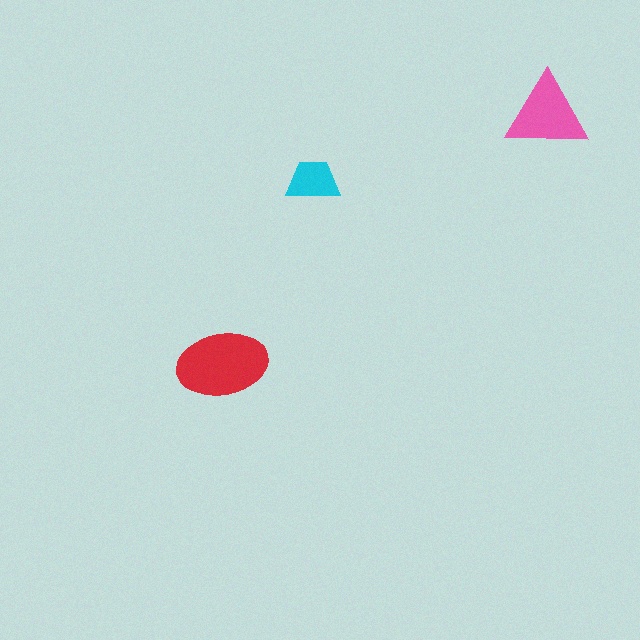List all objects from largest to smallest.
The red ellipse, the pink triangle, the cyan trapezoid.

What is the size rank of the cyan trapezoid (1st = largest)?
3rd.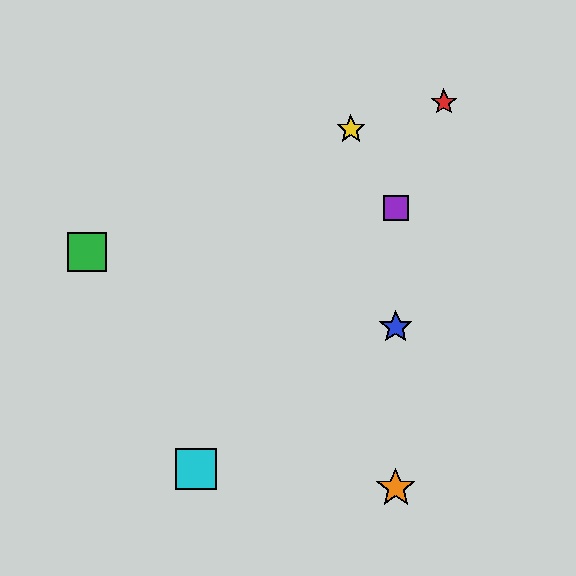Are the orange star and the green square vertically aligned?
No, the orange star is at x≈396 and the green square is at x≈87.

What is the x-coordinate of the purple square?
The purple square is at x≈396.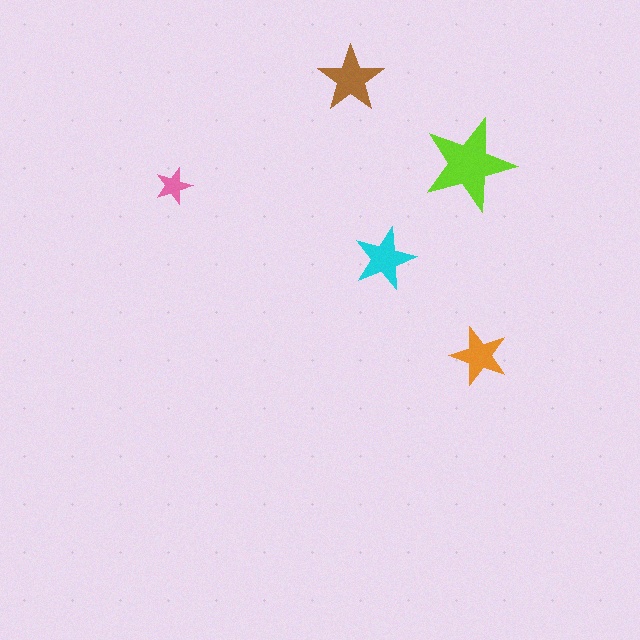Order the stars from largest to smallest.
the lime one, the brown one, the cyan one, the orange one, the pink one.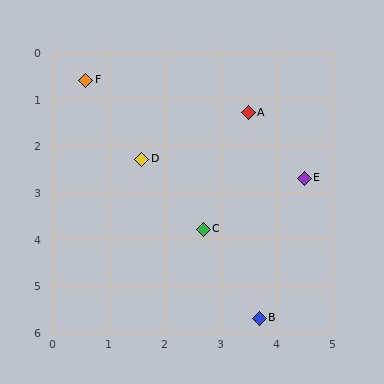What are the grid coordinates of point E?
Point E is at approximately (4.5, 2.7).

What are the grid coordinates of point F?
Point F is at approximately (0.6, 0.6).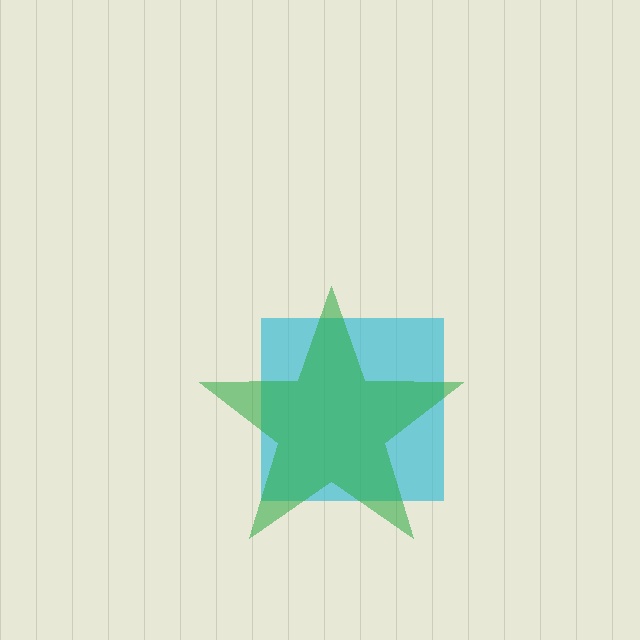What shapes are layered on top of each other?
The layered shapes are: a cyan square, a green star.